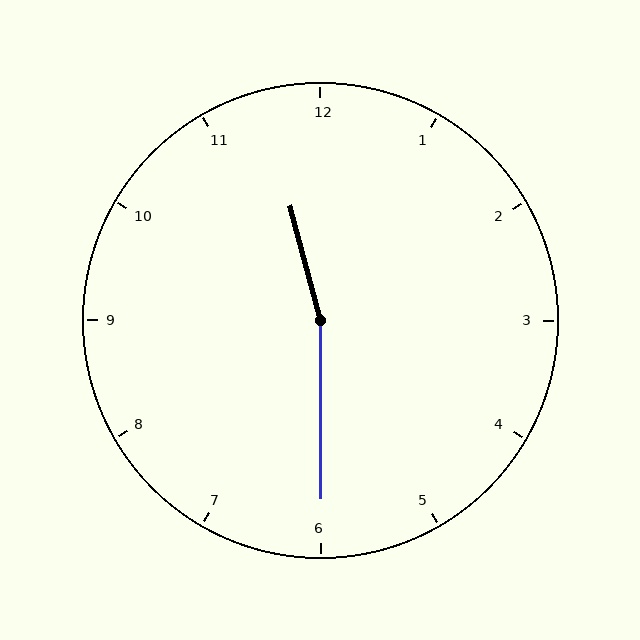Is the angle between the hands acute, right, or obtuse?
It is obtuse.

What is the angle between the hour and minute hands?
Approximately 165 degrees.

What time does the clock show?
11:30.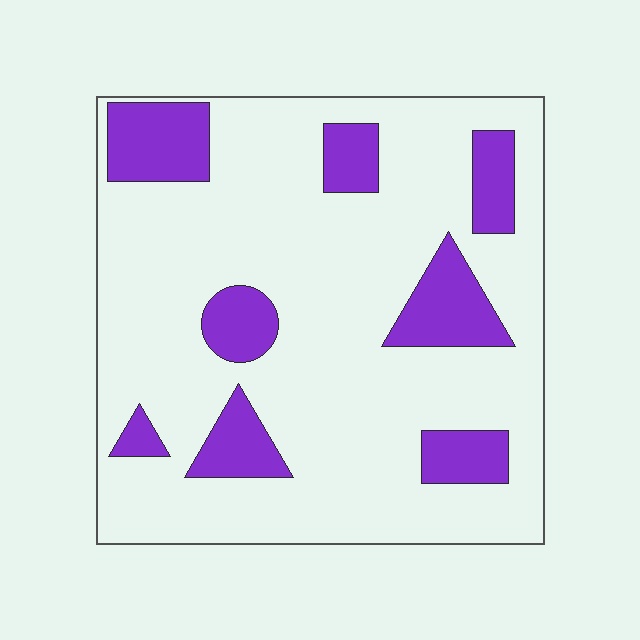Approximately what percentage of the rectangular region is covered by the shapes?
Approximately 20%.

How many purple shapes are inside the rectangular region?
8.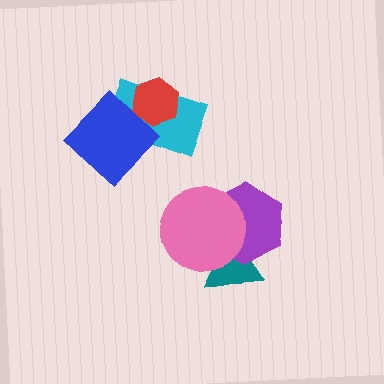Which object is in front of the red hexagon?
The blue diamond is in front of the red hexagon.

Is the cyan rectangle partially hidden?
Yes, it is partially covered by another shape.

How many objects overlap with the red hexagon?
2 objects overlap with the red hexagon.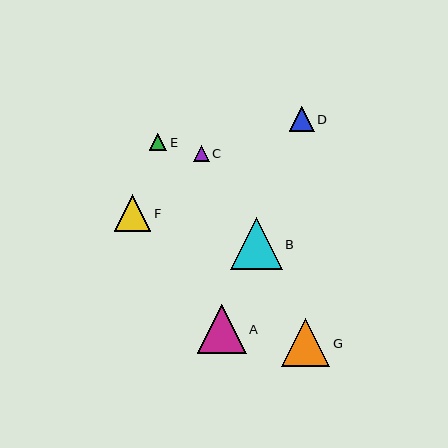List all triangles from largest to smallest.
From largest to smallest: B, A, G, F, D, E, C.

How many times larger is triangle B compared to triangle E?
Triangle B is approximately 3.0 times the size of triangle E.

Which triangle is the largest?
Triangle B is the largest with a size of approximately 52 pixels.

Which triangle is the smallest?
Triangle C is the smallest with a size of approximately 16 pixels.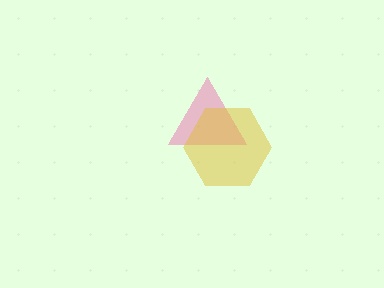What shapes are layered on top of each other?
The layered shapes are: a pink triangle, a yellow hexagon.